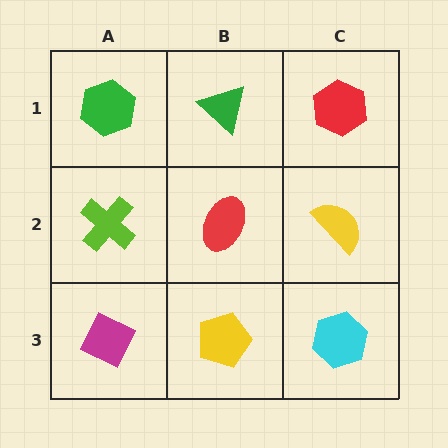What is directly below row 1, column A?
A lime cross.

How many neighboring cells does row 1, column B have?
3.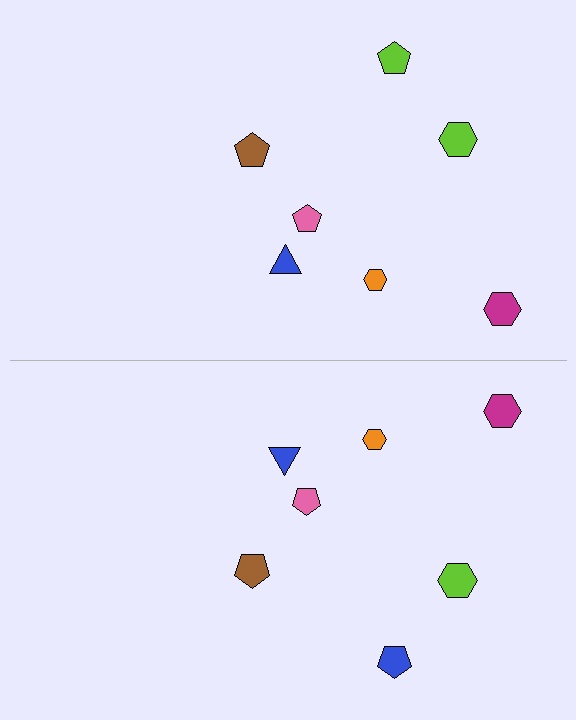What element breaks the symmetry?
The blue pentagon on the bottom side breaks the symmetry — its mirror counterpart is lime.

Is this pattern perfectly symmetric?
No, the pattern is not perfectly symmetric. The blue pentagon on the bottom side breaks the symmetry — its mirror counterpart is lime.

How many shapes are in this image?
There are 14 shapes in this image.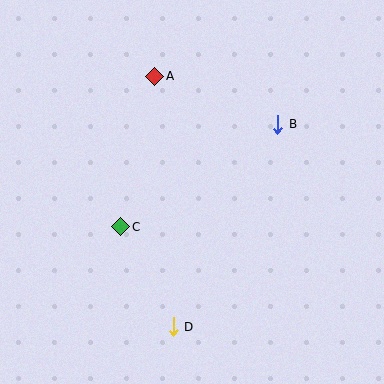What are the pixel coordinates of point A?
Point A is at (155, 76).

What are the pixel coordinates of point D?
Point D is at (173, 327).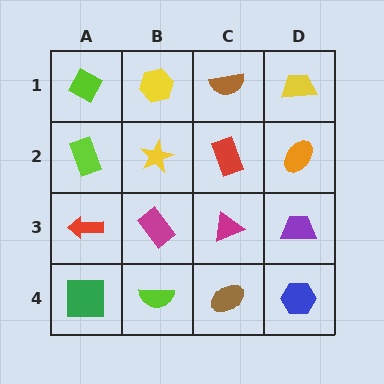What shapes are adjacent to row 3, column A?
A lime rectangle (row 2, column A), a green square (row 4, column A), a magenta rectangle (row 3, column B).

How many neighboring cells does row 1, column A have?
2.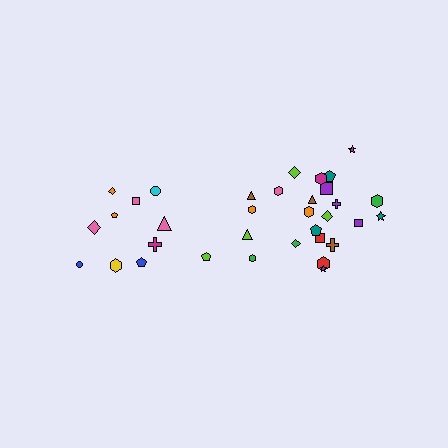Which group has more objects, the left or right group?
The right group.